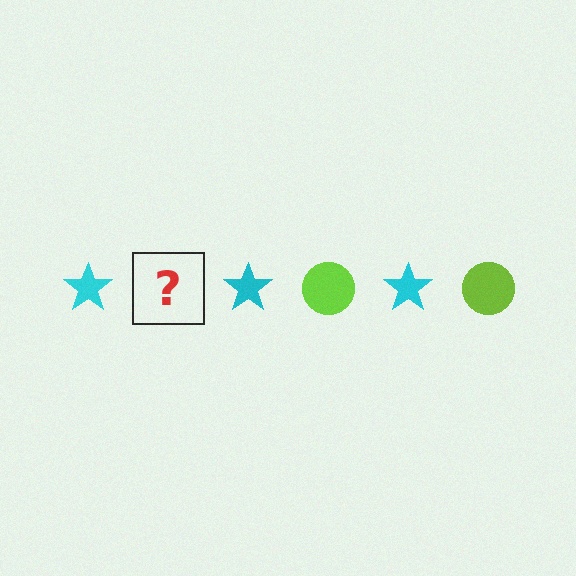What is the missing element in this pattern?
The missing element is a lime circle.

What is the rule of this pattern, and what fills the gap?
The rule is that the pattern alternates between cyan star and lime circle. The gap should be filled with a lime circle.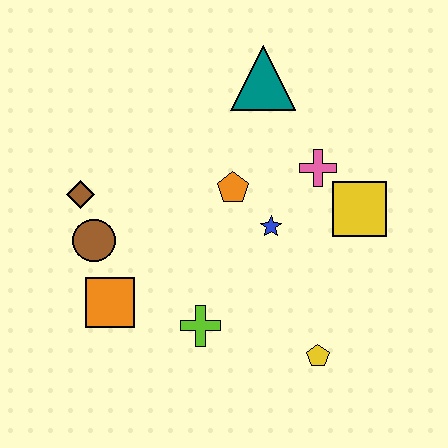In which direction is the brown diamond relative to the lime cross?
The brown diamond is above the lime cross.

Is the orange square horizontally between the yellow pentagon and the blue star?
No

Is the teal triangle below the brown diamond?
No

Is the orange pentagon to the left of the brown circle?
No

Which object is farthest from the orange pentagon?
The yellow pentagon is farthest from the orange pentagon.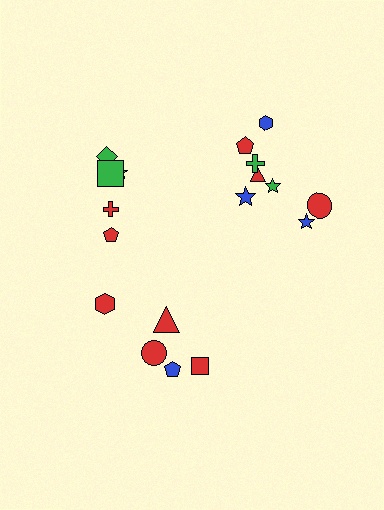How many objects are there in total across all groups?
There are 18 objects.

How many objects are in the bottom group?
There are 5 objects.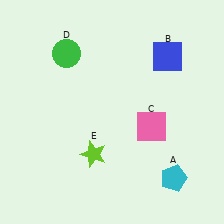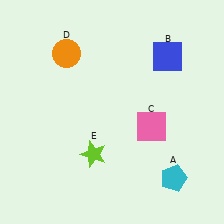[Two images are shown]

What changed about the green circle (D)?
In Image 1, D is green. In Image 2, it changed to orange.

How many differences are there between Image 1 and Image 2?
There is 1 difference between the two images.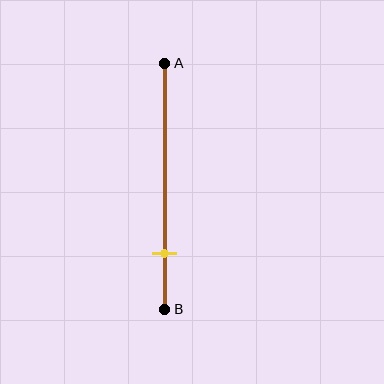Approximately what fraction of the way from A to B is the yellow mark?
The yellow mark is approximately 75% of the way from A to B.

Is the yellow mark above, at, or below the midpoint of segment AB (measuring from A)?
The yellow mark is below the midpoint of segment AB.